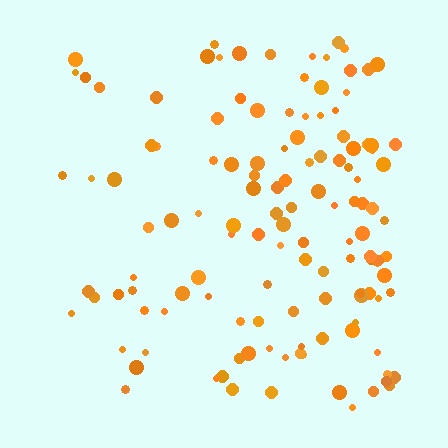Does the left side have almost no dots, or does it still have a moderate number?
Still a moderate number, just noticeably fewer than the right.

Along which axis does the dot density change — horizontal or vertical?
Horizontal.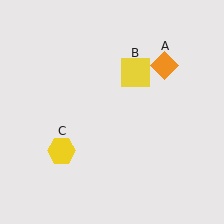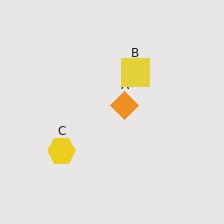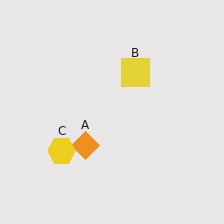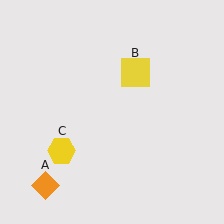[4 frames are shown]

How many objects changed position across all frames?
1 object changed position: orange diamond (object A).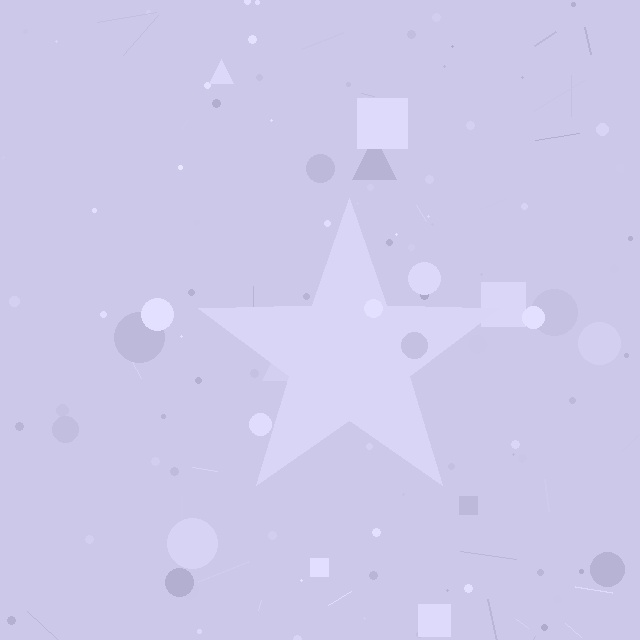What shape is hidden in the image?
A star is hidden in the image.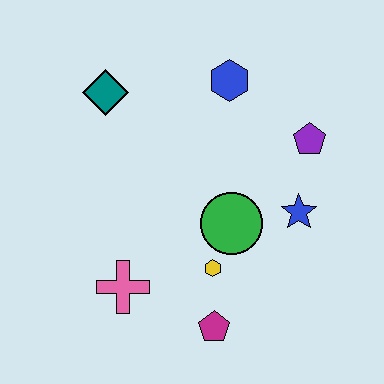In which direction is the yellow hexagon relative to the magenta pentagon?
The yellow hexagon is above the magenta pentagon.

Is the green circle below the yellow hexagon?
No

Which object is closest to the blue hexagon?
The purple pentagon is closest to the blue hexagon.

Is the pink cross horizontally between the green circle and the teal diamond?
Yes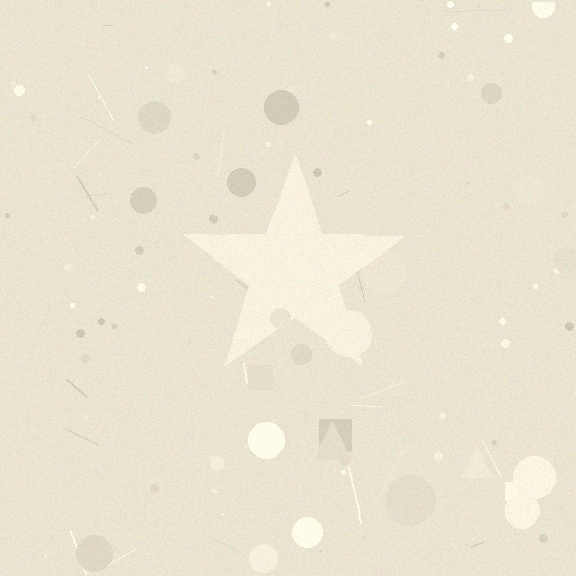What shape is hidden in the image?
A star is hidden in the image.